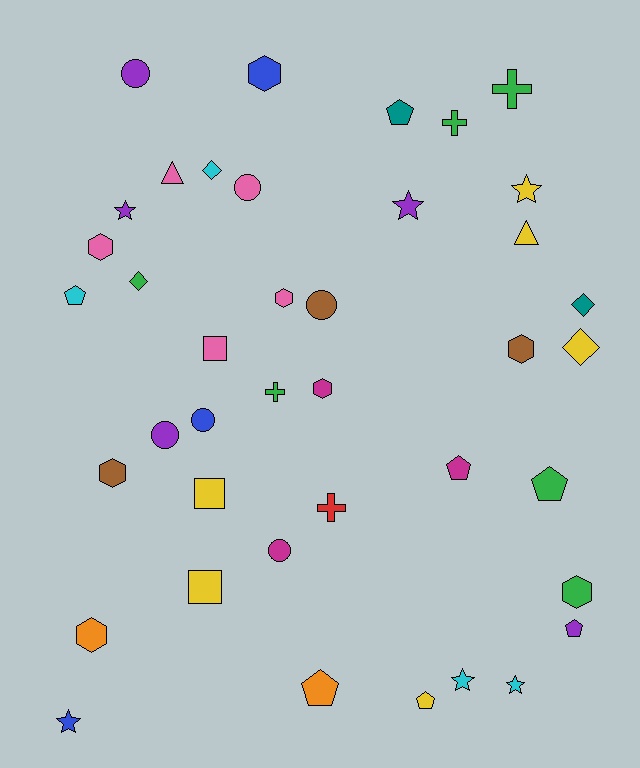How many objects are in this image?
There are 40 objects.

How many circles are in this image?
There are 6 circles.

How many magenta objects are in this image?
There are 3 magenta objects.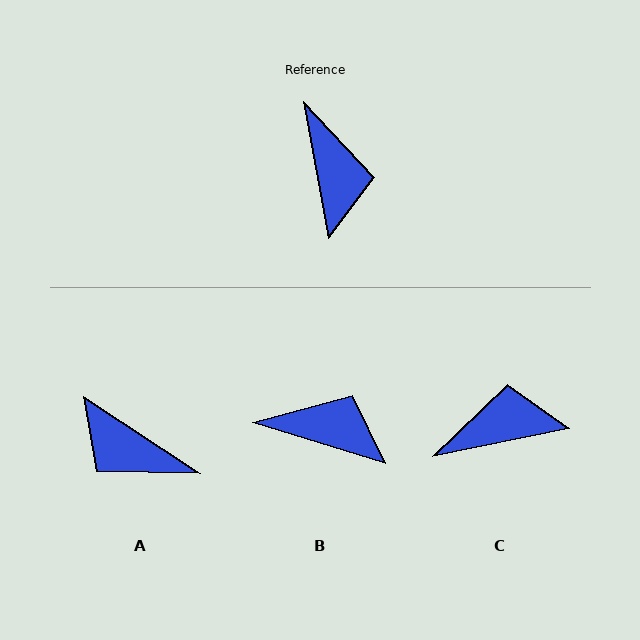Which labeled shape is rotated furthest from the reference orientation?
A, about 134 degrees away.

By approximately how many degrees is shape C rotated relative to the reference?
Approximately 91 degrees counter-clockwise.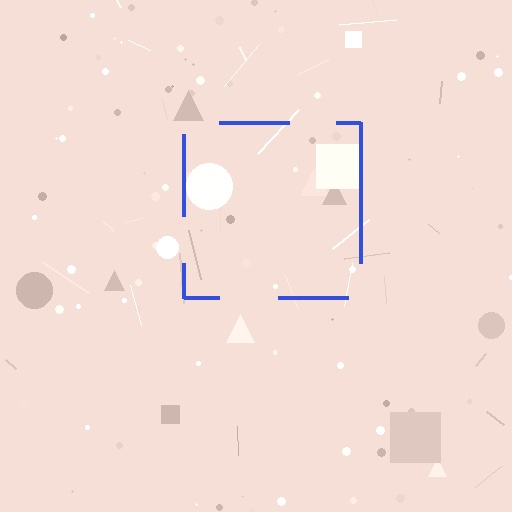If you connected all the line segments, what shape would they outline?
They would outline a square.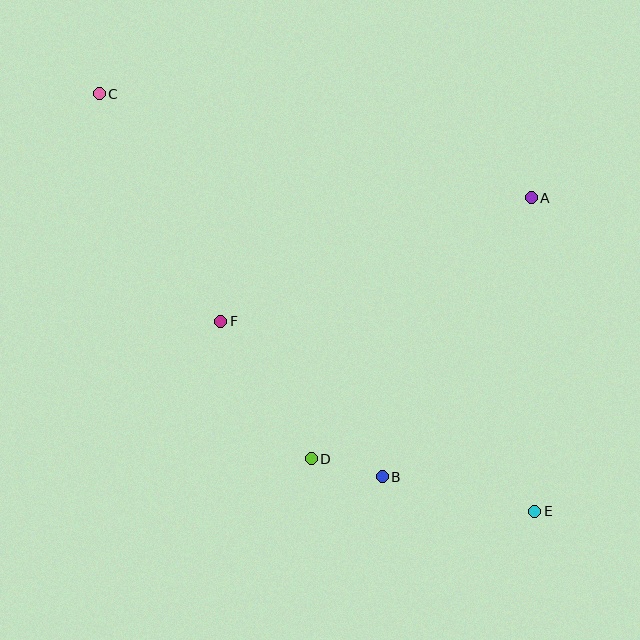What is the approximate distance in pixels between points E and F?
The distance between E and F is approximately 367 pixels.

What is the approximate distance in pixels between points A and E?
The distance between A and E is approximately 314 pixels.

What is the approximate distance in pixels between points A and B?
The distance between A and B is approximately 316 pixels.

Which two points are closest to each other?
Points B and D are closest to each other.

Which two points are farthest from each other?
Points C and E are farthest from each other.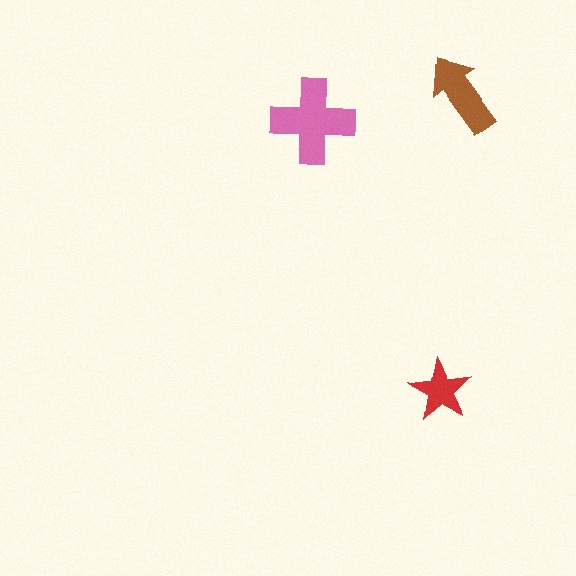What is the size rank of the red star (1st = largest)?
3rd.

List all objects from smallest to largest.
The red star, the brown arrow, the pink cross.